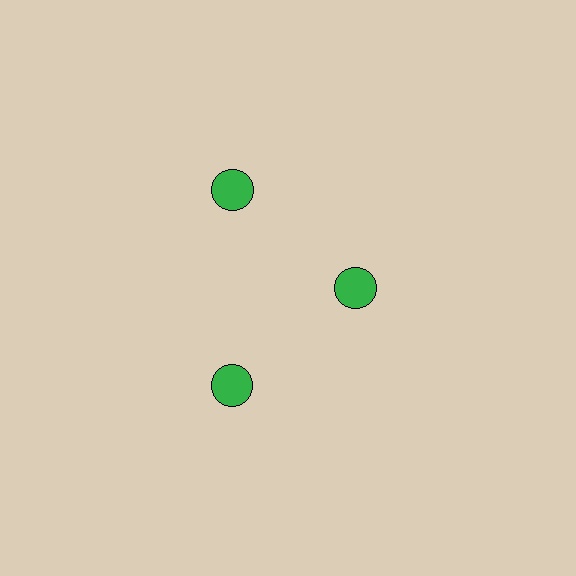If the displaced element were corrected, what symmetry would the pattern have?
It would have 3-fold rotational symmetry — the pattern would map onto itself every 120 degrees.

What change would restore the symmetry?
The symmetry would be restored by moving it outward, back onto the ring so that all 3 circles sit at equal angles and equal distance from the center.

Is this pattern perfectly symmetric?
No. The 3 green circles are arranged in a ring, but one element near the 3 o'clock position is pulled inward toward the center, breaking the 3-fold rotational symmetry.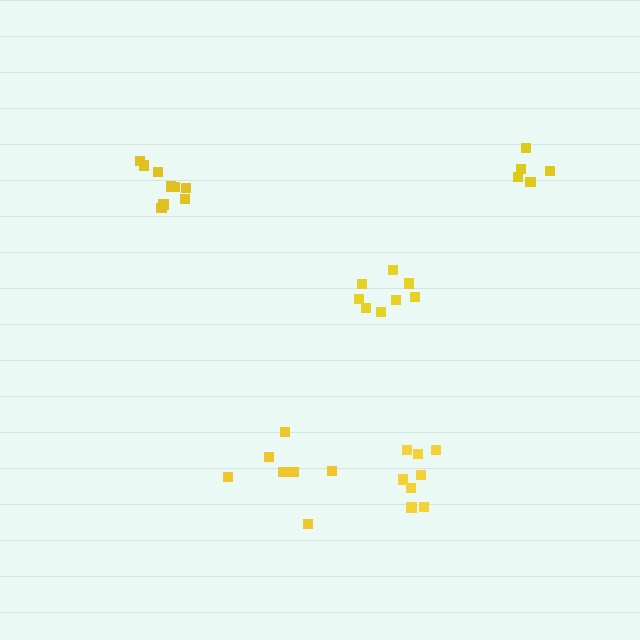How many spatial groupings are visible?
There are 5 spatial groupings.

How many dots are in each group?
Group 1: 9 dots, Group 2: 7 dots, Group 3: 8 dots, Group 4: 5 dots, Group 5: 8 dots (37 total).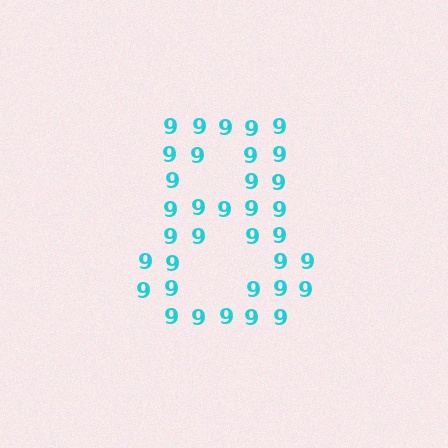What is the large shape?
The large shape is the digit 8.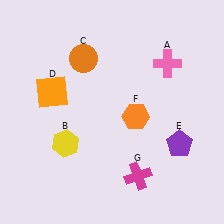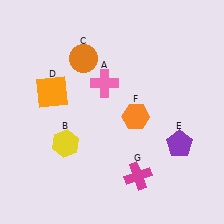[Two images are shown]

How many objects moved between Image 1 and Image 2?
1 object moved between the two images.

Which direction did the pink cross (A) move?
The pink cross (A) moved left.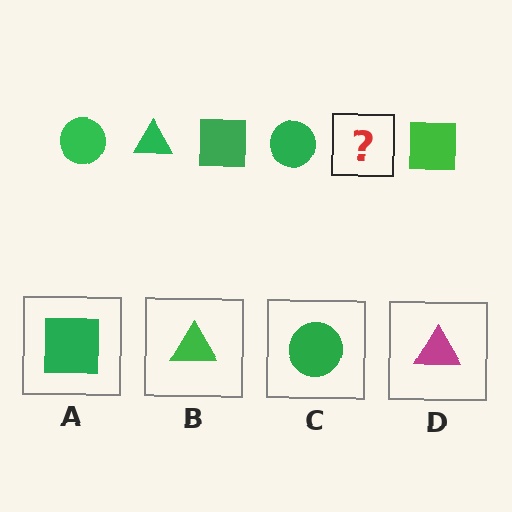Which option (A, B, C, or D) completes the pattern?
B.